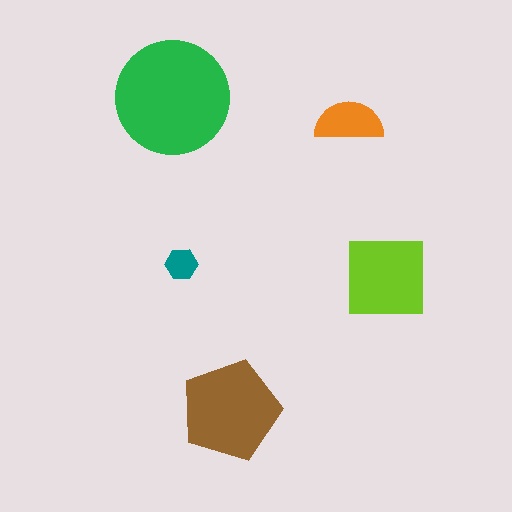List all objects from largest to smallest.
The green circle, the brown pentagon, the lime square, the orange semicircle, the teal hexagon.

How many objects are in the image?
There are 5 objects in the image.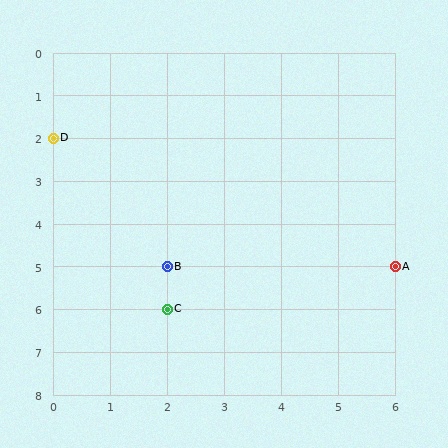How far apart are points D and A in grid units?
Points D and A are 6 columns and 3 rows apart (about 6.7 grid units diagonally).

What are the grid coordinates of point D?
Point D is at grid coordinates (0, 2).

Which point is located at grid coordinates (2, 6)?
Point C is at (2, 6).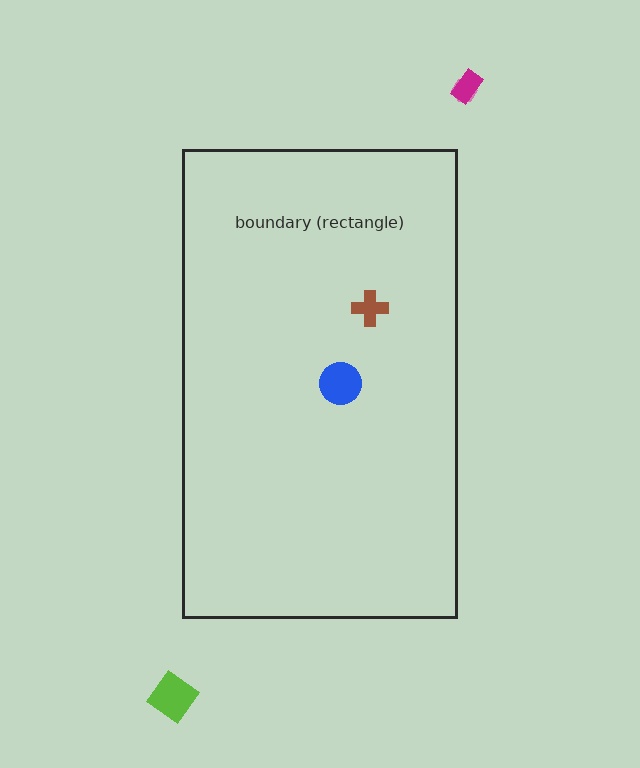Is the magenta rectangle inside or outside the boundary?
Outside.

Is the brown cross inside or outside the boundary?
Inside.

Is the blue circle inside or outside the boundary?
Inside.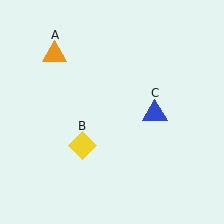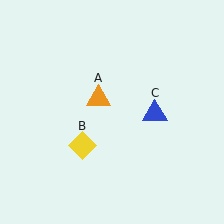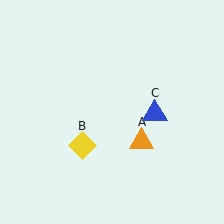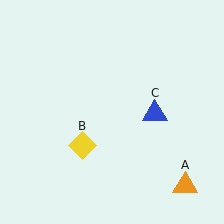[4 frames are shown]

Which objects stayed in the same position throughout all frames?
Yellow diamond (object B) and blue triangle (object C) remained stationary.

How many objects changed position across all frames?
1 object changed position: orange triangle (object A).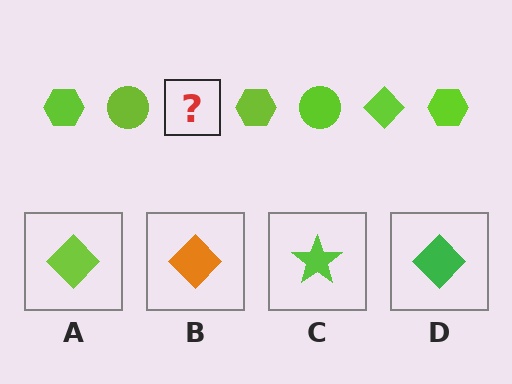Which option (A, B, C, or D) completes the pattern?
A.